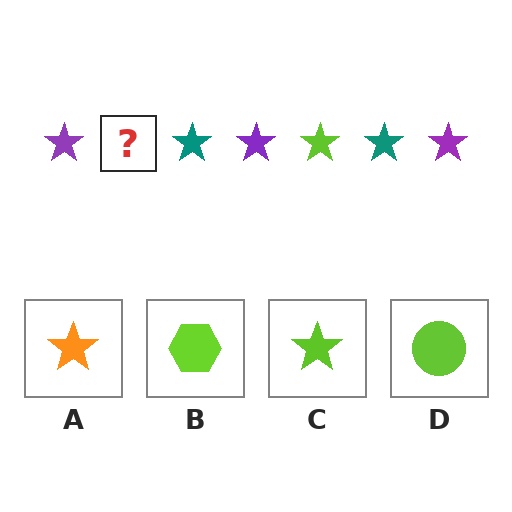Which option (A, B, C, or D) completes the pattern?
C.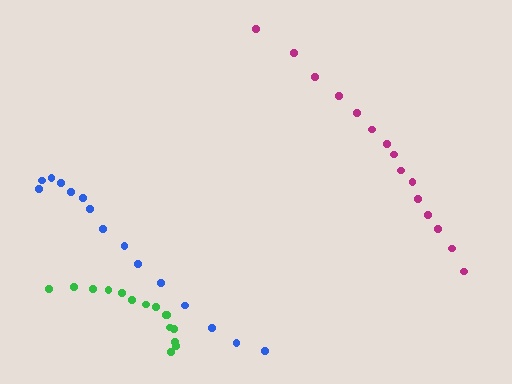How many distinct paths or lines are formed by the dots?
There are 3 distinct paths.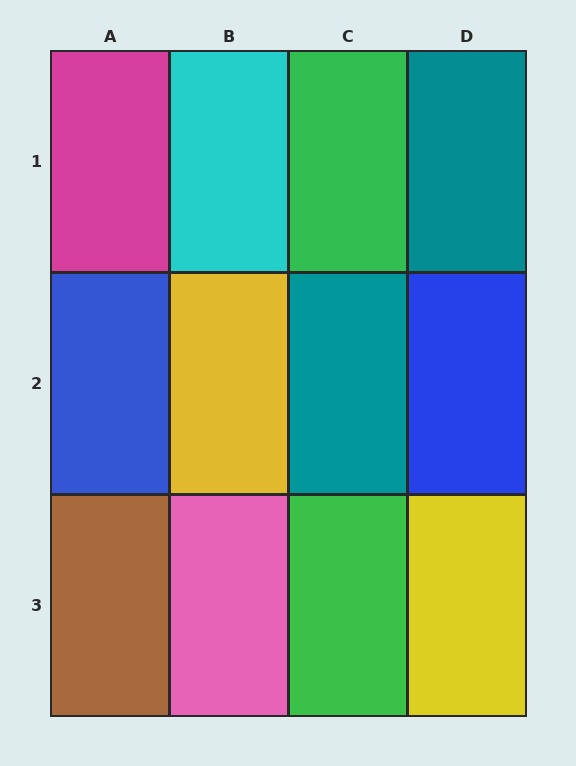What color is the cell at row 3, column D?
Yellow.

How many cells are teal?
2 cells are teal.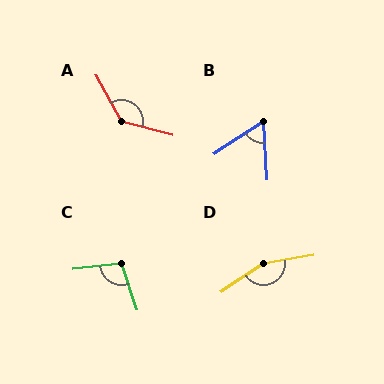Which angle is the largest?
D, at approximately 157 degrees.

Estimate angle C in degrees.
Approximately 102 degrees.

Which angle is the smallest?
B, at approximately 60 degrees.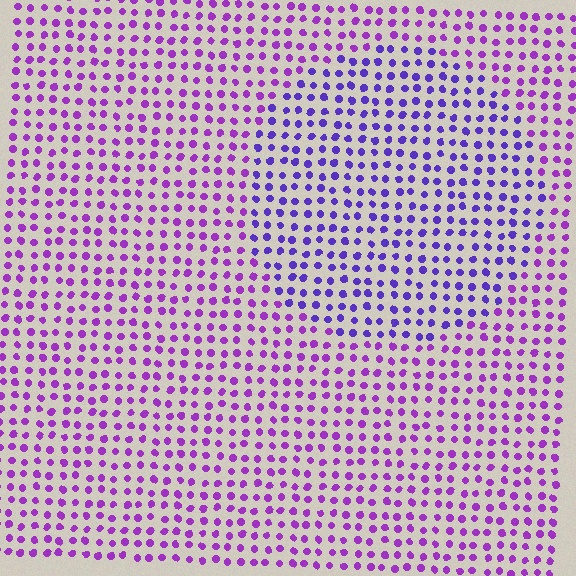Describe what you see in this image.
The image is filled with small purple elements in a uniform arrangement. A circle-shaped region is visible where the elements are tinted to a slightly different hue, forming a subtle color boundary.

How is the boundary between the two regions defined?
The boundary is defined purely by a slight shift in hue (about 29 degrees). Spacing, size, and orientation are identical on both sides.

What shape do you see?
I see a circle.